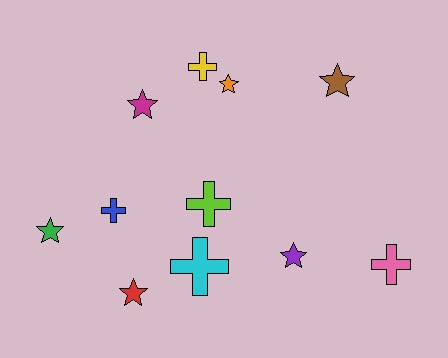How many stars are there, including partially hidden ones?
There are 6 stars.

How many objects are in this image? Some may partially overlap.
There are 11 objects.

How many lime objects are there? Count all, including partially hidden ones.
There is 1 lime object.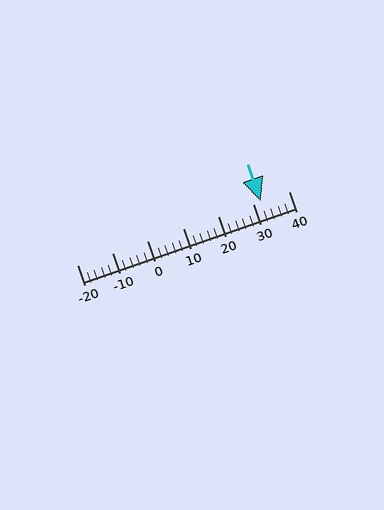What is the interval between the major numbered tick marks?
The major tick marks are spaced 10 units apart.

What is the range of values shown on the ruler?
The ruler shows values from -20 to 40.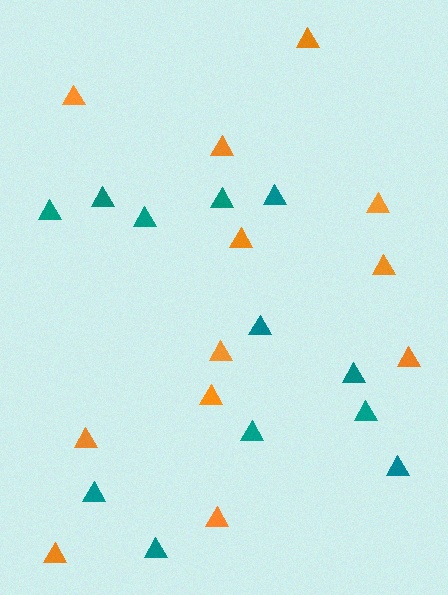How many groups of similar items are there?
There are 2 groups: one group of orange triangles (12) and one group of teal triangles (12).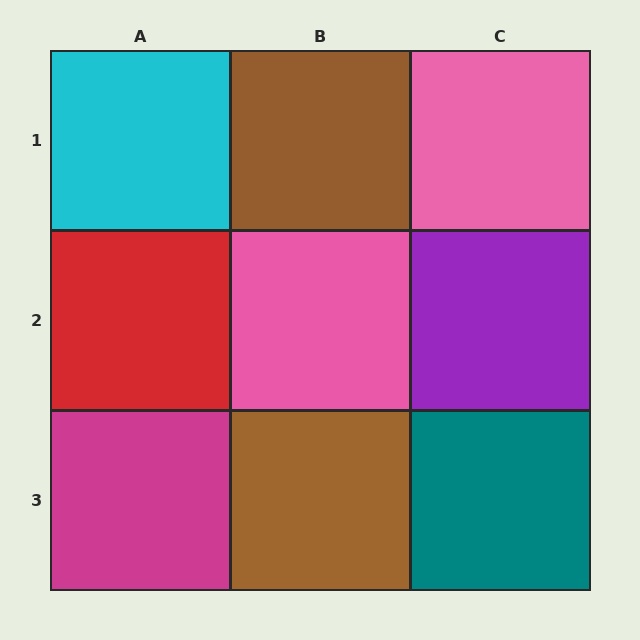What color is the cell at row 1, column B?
Brown.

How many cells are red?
1 cell is red.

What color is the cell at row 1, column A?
Cyan.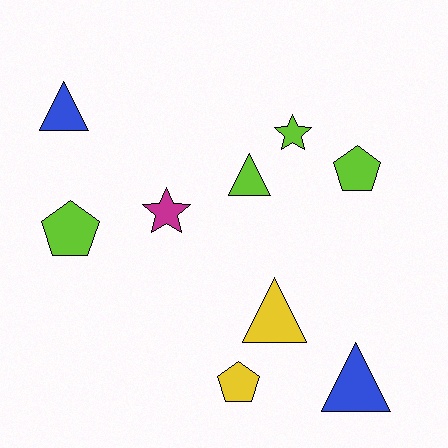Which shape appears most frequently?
Triangle, with 4 objects.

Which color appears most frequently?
Lime, with 4 objects.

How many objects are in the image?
There are 9 objects.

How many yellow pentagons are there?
There is 1 yellow pentagon.